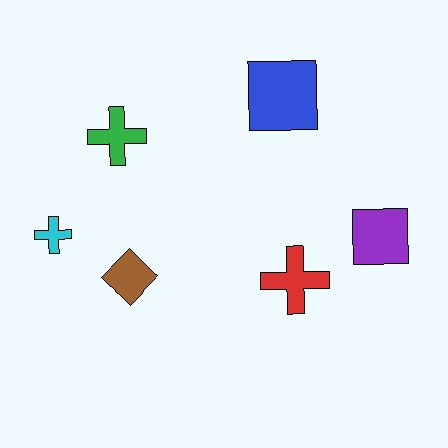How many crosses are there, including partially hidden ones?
There are 3 crosses.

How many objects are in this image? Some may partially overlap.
There are 6 objects.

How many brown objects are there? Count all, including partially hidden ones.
There is 1 brown object.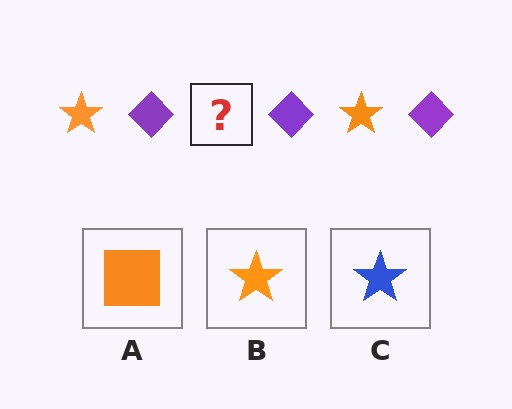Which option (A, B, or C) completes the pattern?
B.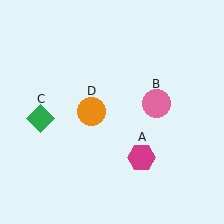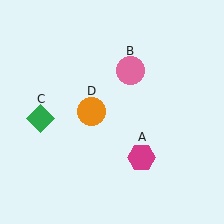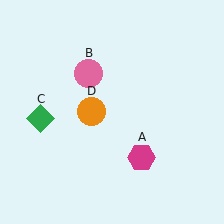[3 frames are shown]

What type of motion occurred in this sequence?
The pink circle (object B) rotated counterclockwise around the center of the scene.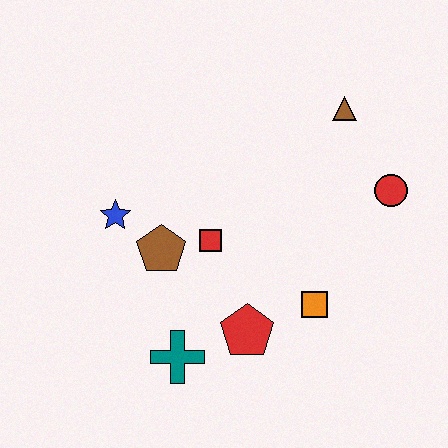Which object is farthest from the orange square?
The blue star is farthest from the orange square.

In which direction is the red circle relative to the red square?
The red circle is to the right of the red square.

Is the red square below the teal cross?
No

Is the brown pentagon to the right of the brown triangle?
No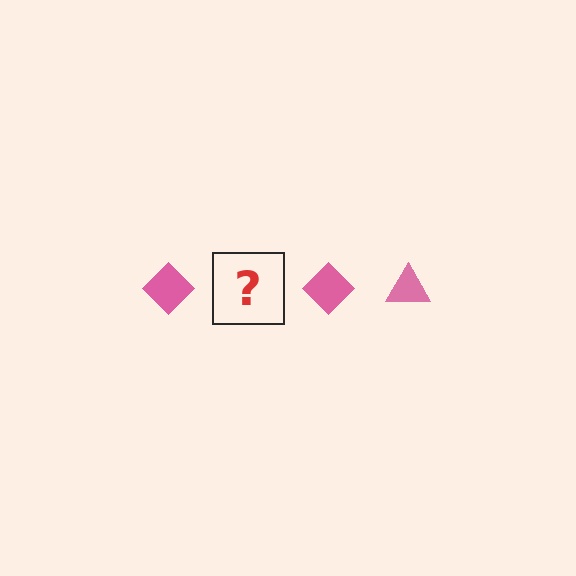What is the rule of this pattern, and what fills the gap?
The rule is that the pattern cycles through diamond, triangle shapes in pink. The gap should be filled with a pink triangle.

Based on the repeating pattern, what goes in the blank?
The blank should be a pink triangle.